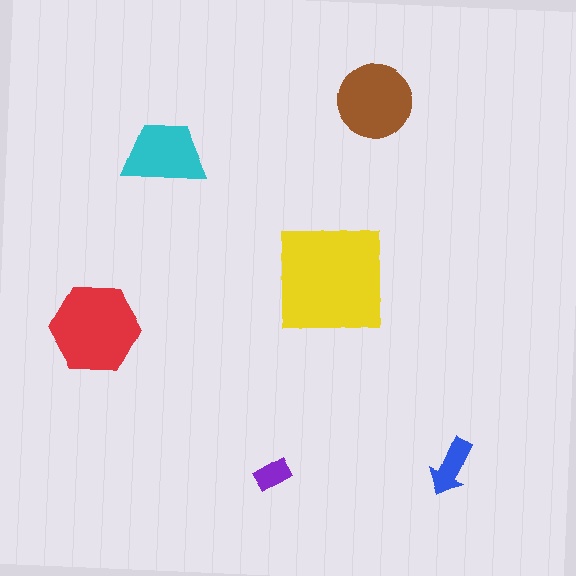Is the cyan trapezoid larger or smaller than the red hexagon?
Smaller.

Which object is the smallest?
The purple rectangle.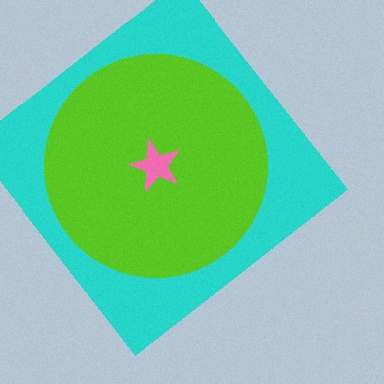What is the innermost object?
The pink star.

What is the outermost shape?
The cyan diamond.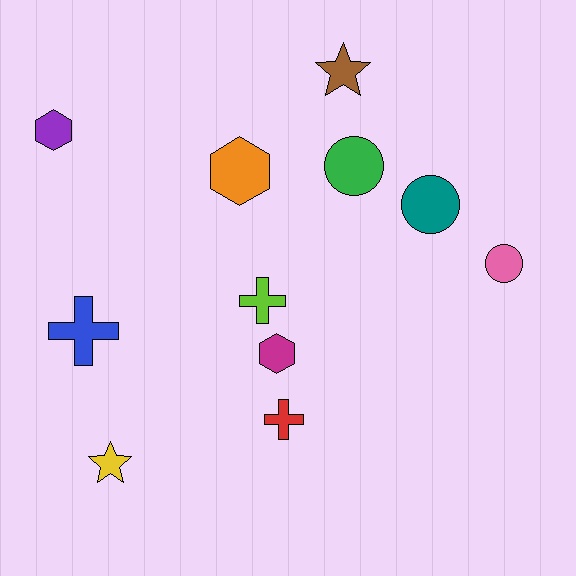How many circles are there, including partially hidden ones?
There are 3 circles.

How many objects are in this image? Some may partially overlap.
There are 11 objects.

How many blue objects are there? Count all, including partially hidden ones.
There is 1 blue object.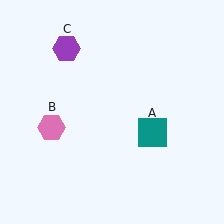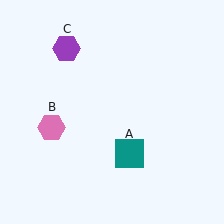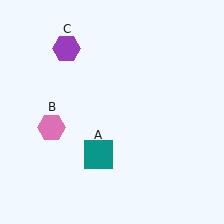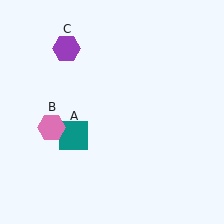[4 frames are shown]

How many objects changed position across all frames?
1 object changed position: teal square (object A).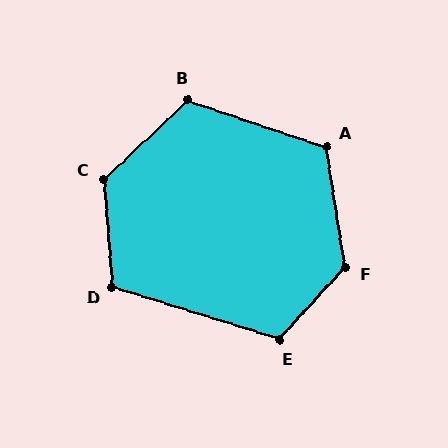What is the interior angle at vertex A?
Approximately 117 degrees (obtuse).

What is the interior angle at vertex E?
Approximately 115 degrees (obtuse).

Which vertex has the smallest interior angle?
D, at approximately 112 degrees.